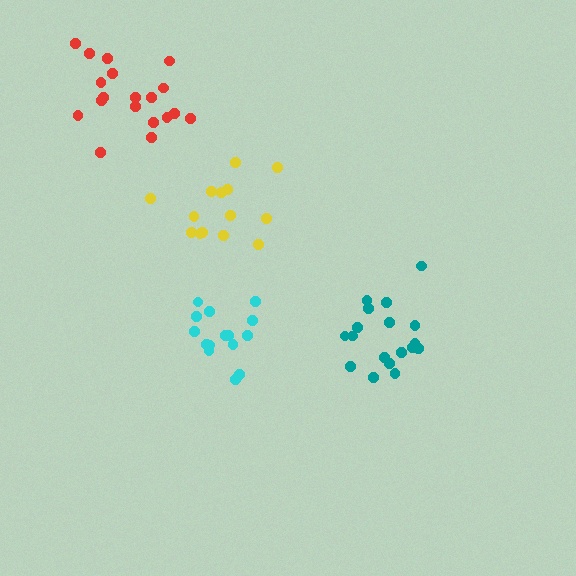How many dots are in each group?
Group 1: 14 dots, Group 2: 15 dots, Group 3: 18 dots, Group 4: 19 dots (66 total).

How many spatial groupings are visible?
There are 4 spatial groupings.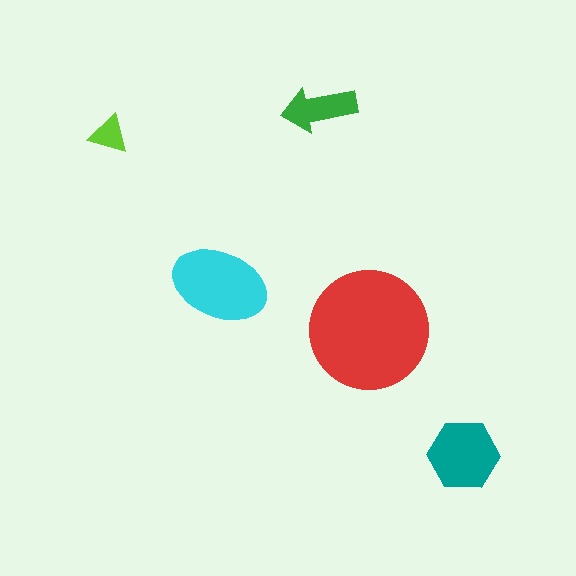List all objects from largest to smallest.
The red circle, the cyan ellipse, the teal hexagon, the green arrow, the lime triangle.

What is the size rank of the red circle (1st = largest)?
1st.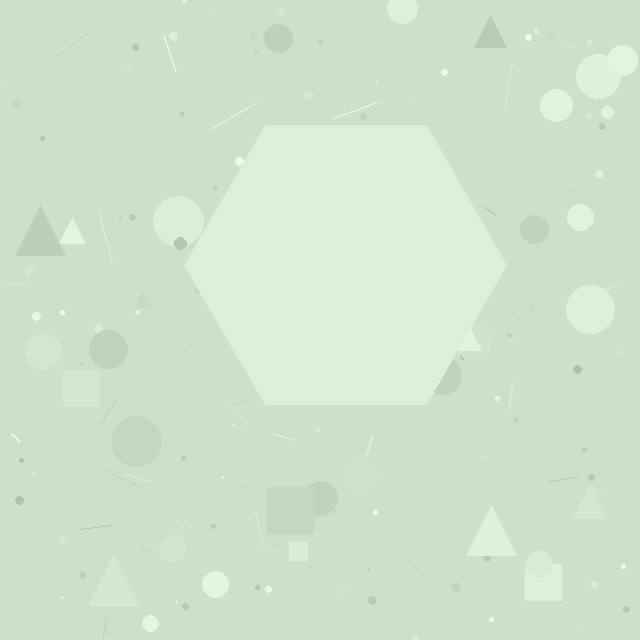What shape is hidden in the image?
A hexagon is hidden in the image.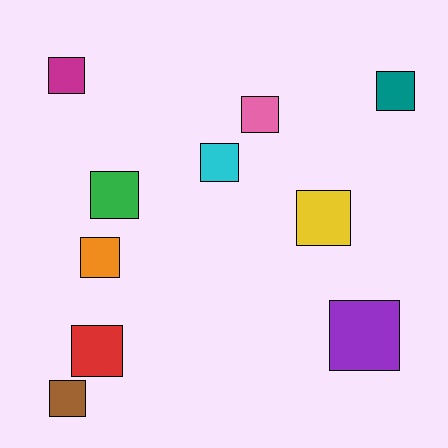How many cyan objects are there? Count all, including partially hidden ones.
There is 1 cyan object.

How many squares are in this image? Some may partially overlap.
There are 10 squares.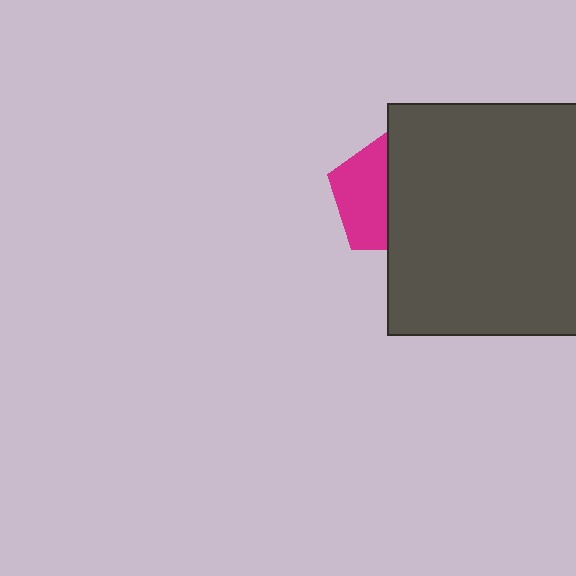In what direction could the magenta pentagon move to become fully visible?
The magenta pentagon could move left. That would shift it out from behind the dark gray rectangle entirely.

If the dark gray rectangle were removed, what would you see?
You would see the complete magenta pentagon.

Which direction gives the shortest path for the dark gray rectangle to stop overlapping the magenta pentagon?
Moving right gives the shortest separation.